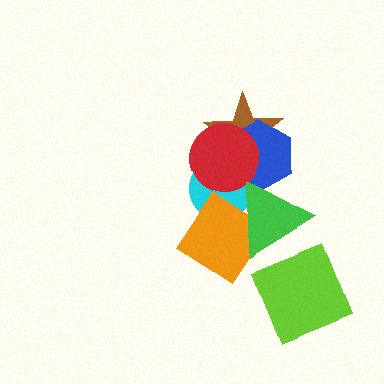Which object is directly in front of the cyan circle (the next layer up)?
The orange diamond is directly in front of the cyan circle.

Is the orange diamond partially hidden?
Yes, it is partially covered by another shape.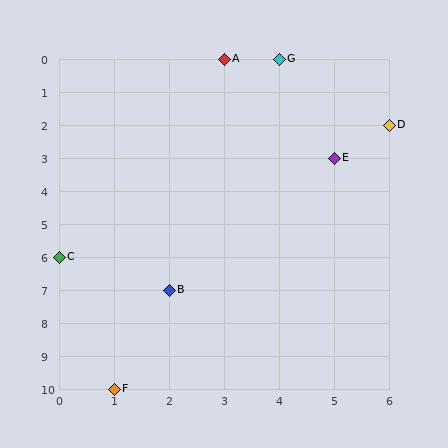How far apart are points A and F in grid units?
Points A and F are 2 columns and 10 rows apart (about 10.2 grid units diagonally).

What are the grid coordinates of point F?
Point F is at grid coordinates (1, 10).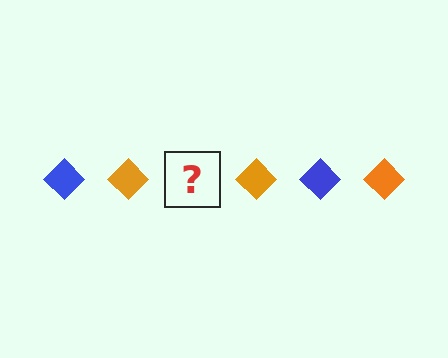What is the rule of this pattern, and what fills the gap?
The rule is that the pattern cycles through blue, orange diamonds. The gap should be filled with a blue diamond.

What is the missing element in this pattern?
The missing element is a blue diamond.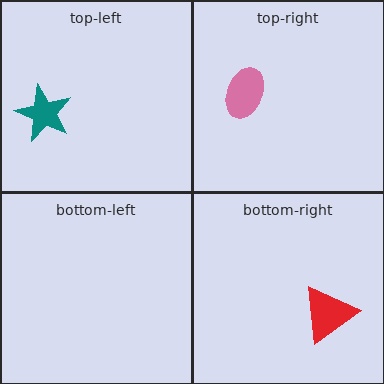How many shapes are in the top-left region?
1.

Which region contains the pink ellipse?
The top-right region.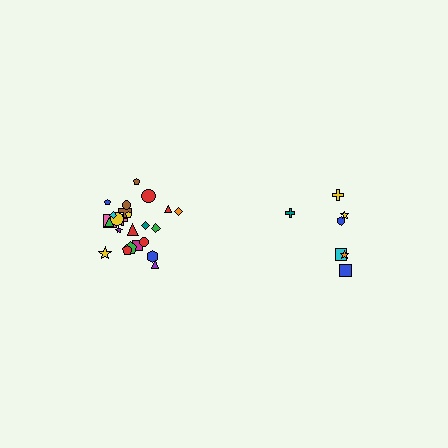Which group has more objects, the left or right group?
The left group.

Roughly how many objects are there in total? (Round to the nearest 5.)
Roughly 30 objects in total.